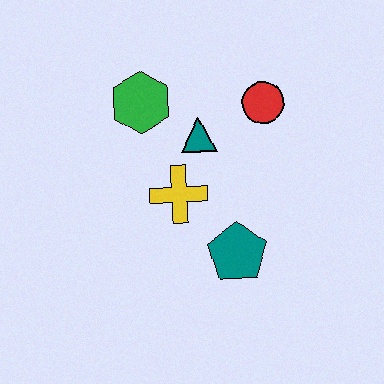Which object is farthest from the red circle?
The teal pentagon is farthest from the red circle.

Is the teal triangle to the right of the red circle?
No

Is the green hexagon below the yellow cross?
No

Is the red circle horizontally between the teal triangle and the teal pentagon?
No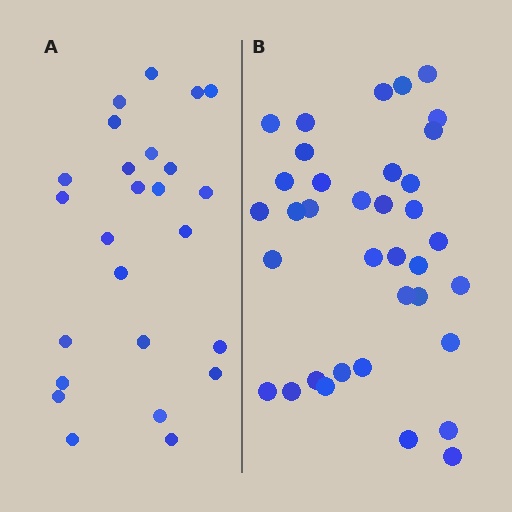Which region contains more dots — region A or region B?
Region B (the right region) has more dots.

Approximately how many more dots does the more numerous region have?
Region B has roughly 12 or so more dots than region A.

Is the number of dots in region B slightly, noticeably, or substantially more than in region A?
Region B has noticeably more, but not dramatically so. The ratio is roughly 1.4 to 1.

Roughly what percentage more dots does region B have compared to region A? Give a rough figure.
About 45% more.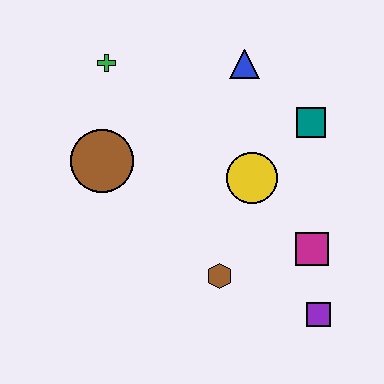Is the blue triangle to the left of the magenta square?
Yes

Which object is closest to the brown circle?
The green cross is closest to the brown circle.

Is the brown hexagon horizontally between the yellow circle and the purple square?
No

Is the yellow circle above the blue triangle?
No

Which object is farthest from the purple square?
The green cross is farthest from the purple square.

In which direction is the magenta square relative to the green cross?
The magenta square is to the right of the green cross.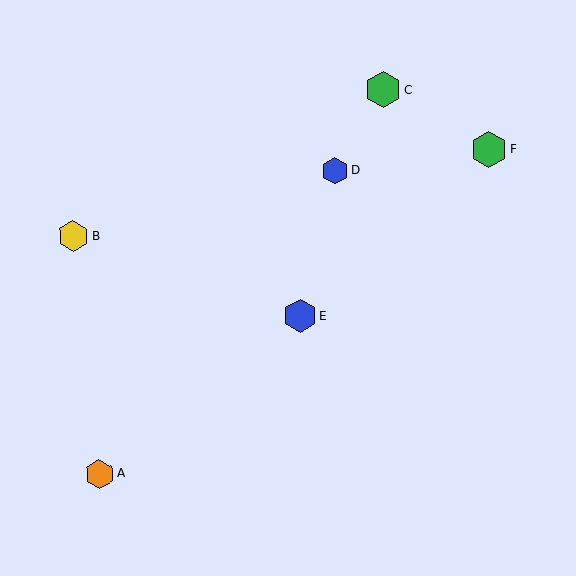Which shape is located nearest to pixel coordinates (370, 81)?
The green hexagon (labeled C) at (383, 90) is nearest to that location.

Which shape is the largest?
The green hexagon (labeled F) is the largest.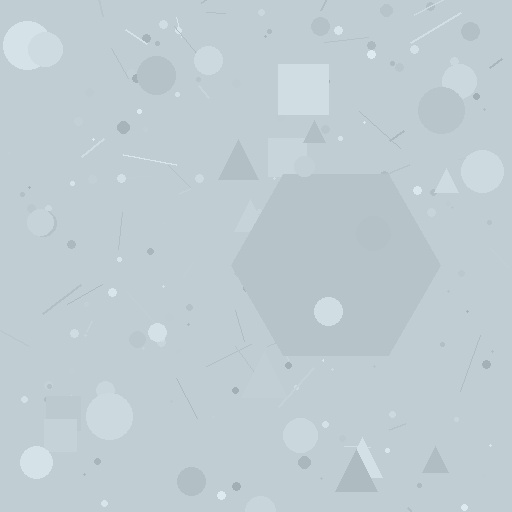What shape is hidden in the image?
A hexagon is hidden in the image.